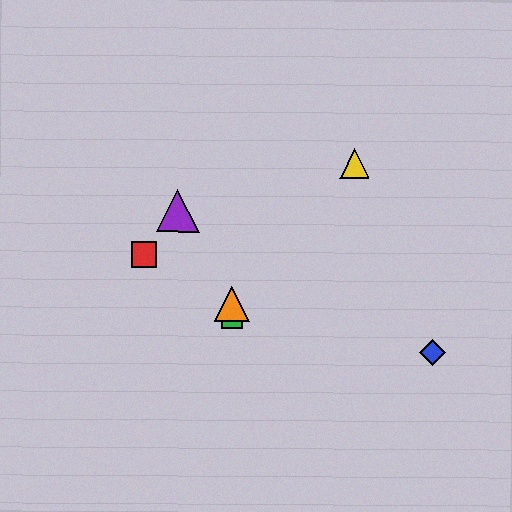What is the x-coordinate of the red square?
The red square is at x≈144.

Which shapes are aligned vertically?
The green square, the orange triangle are aligned vertically.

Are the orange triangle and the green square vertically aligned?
Yes, both are at x≈232.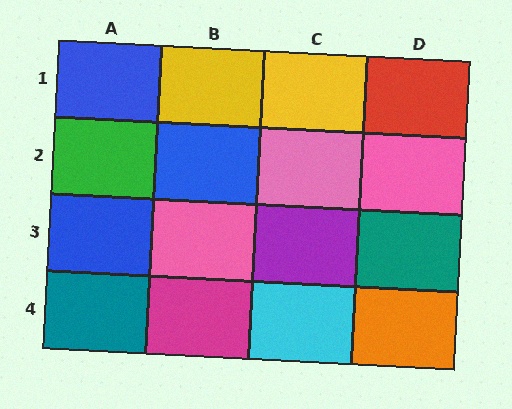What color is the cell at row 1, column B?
Yellow.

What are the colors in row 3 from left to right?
Blue, pink, purple, teal.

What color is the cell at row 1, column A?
Blue.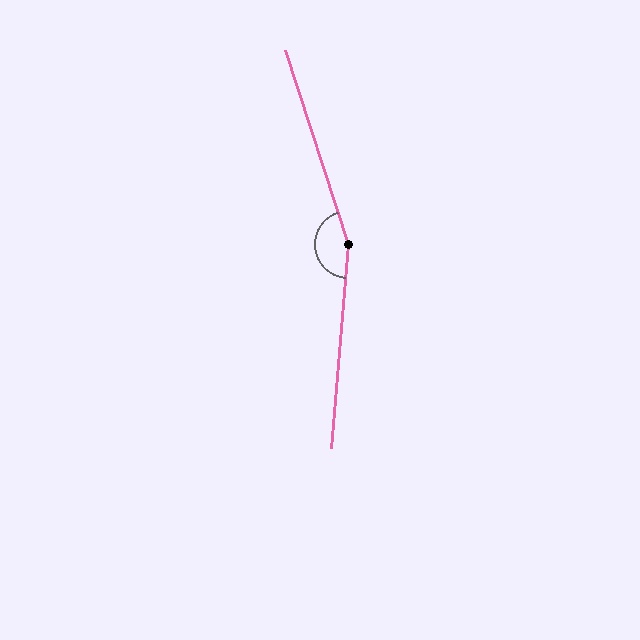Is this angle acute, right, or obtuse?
It is obtuse.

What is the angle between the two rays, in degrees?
Approximately 157 degrees.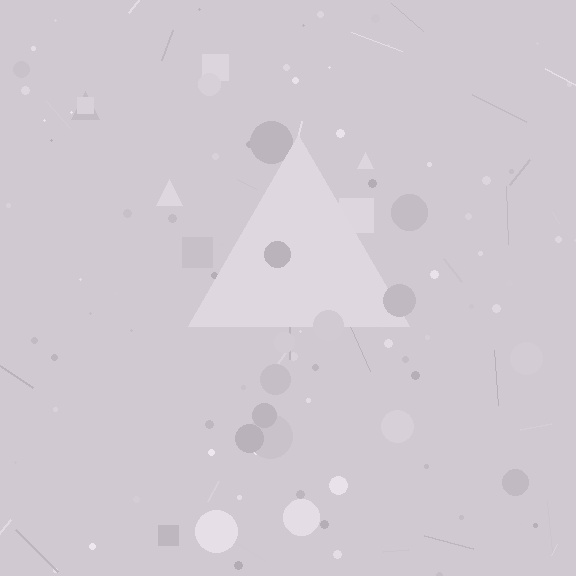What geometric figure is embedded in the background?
A triangle is embedded in the background.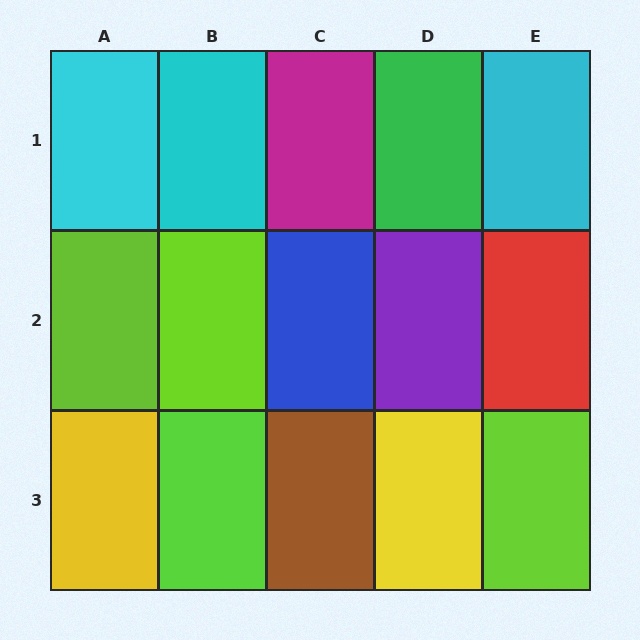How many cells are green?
1 cell is green.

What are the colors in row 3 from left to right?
Yellow, lime, brown, yellow, lime.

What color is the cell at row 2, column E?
Red.